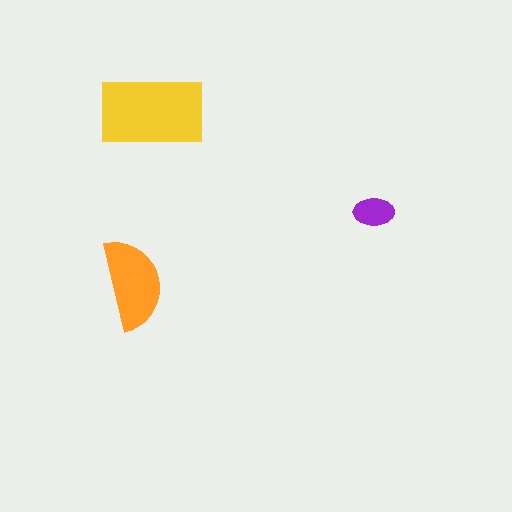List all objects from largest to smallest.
The yellow rectangle, the orange semicircle, the purple ellipse.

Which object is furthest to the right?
The purple ellipse is rightmost.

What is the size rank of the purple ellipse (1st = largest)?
3rd.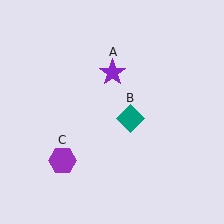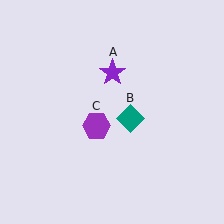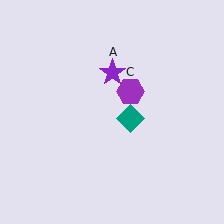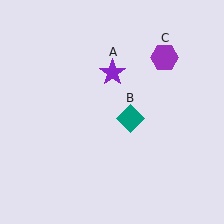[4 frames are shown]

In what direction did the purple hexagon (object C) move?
The purple hexagon (object C) moved up and to the right.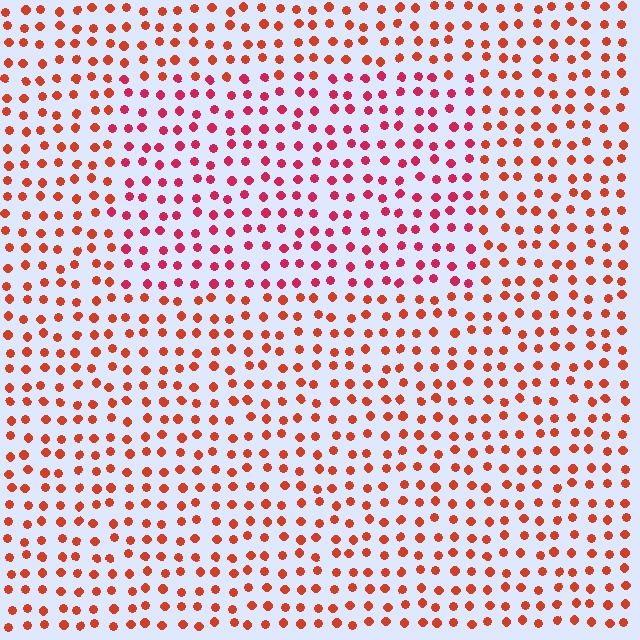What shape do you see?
I see a rectangle.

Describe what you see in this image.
The image is filled with small red elements in a uniform arrangement. A rectangle-shaped region is visible where the elements are tinted to a slightly different hue, forming a subtle color boundary.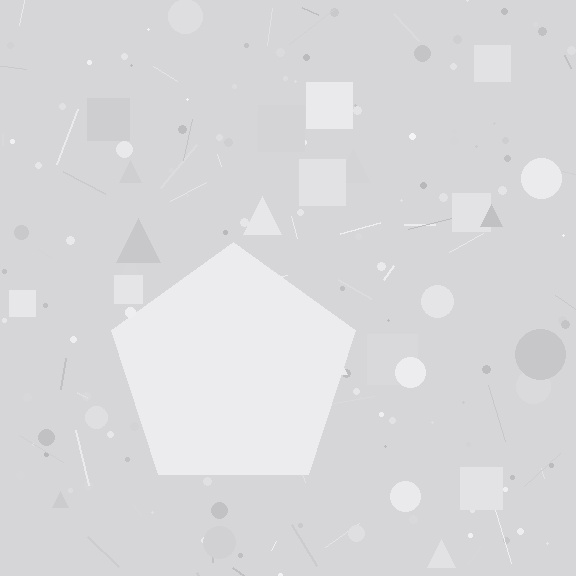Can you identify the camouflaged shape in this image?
The camouflaged shape is a pentagon.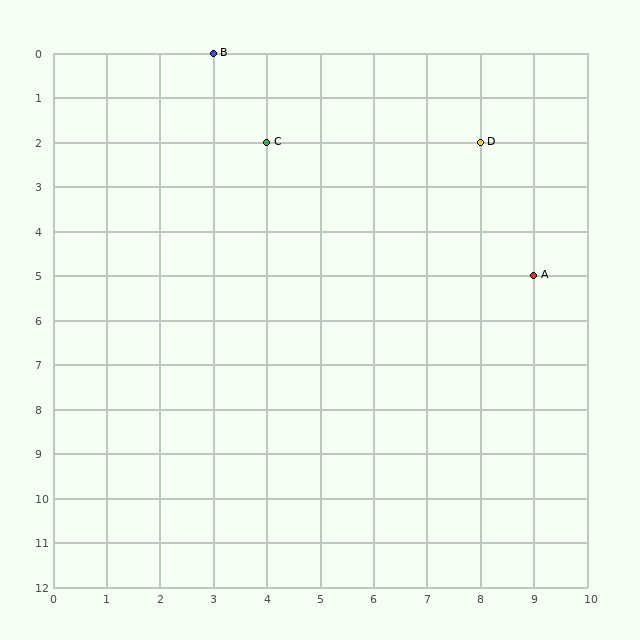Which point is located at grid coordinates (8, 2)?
Point D is at (8, 2).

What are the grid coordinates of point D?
Point D is at grid coordinates (8, 2).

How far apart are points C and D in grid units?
Points C and D are 4 columns apart.